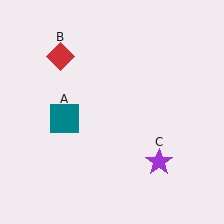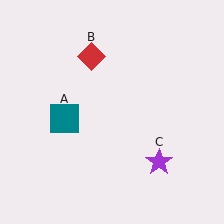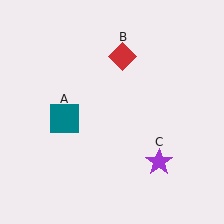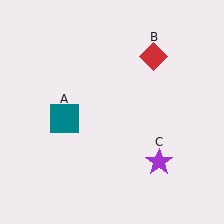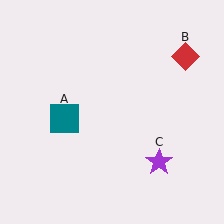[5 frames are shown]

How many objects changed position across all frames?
1 object changed position: red diamond (object B).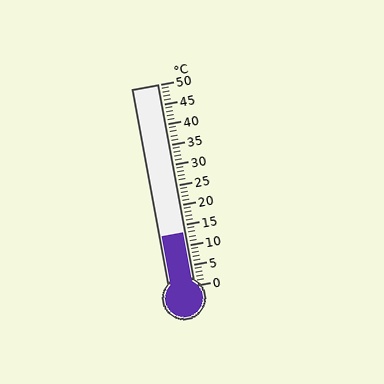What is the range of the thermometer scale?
The thermometer scale ranges from 0°C to 50°C.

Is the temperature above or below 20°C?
The temperature is below 20°C.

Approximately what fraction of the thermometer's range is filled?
The thermometer is filled to approximately 25% of its range.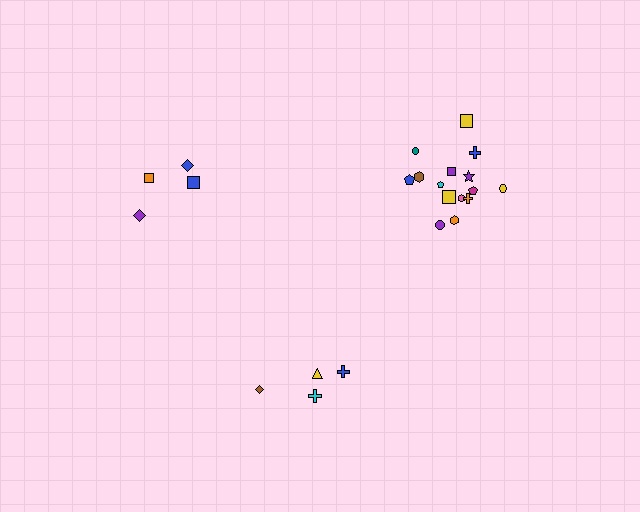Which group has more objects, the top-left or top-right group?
The top-right group.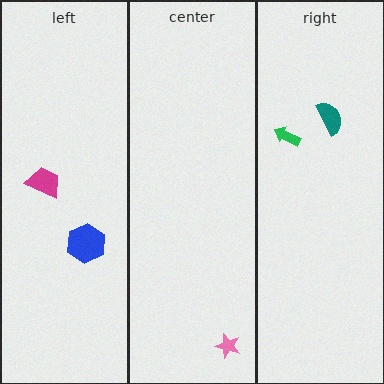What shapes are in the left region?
The magenta trapezoid, the blue hexagon.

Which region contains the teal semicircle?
The right region.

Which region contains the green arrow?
The right region.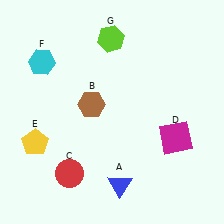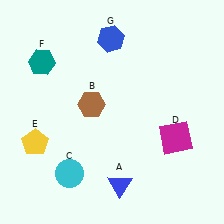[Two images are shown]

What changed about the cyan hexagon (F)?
In Image 1, F is cyan. In Image 2, it changed to teal.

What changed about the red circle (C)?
In Image 1, C is red. In Image 2, it changed to cyan.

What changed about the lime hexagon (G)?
In Image 1, G is lime. In Image 2, it changed to blue.